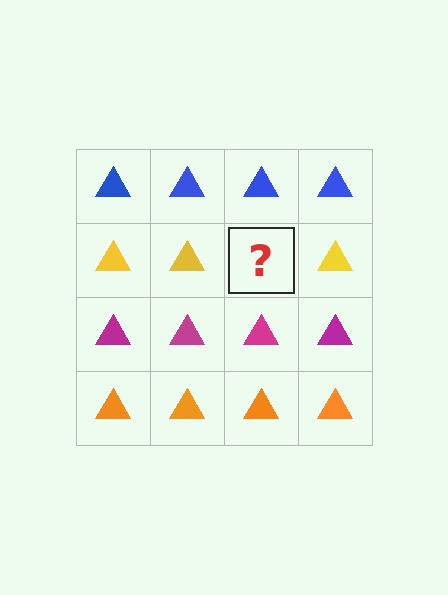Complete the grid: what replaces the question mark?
The question mark should be replaced with a yellow triangle.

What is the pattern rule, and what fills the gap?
The rule is that each row has a consistent color. The gap should be filled with a yellow triangle.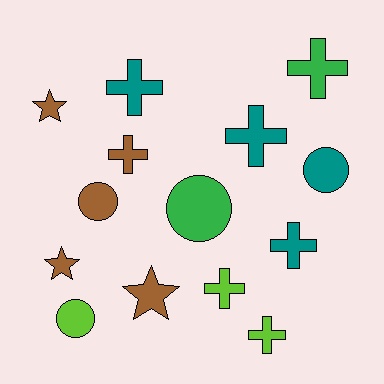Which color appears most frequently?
Brown, with 5 objects.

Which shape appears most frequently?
Cross, with 7 objects.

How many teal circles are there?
There is 1 teal circle.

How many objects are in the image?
There are 14 objects.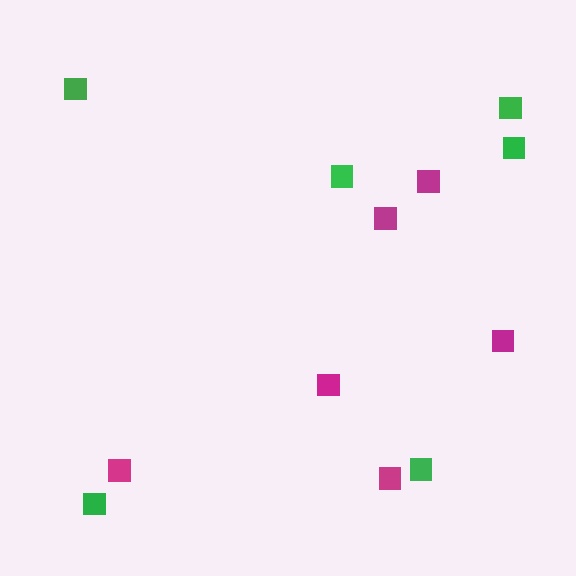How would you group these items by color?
There are 2 groups: one group of magenta squares (6) and one group of green squares (6).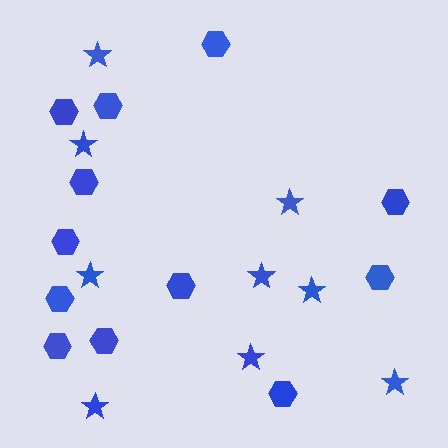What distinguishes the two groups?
There are 2 groups: one group of hexagons (12) and one group of stars (9).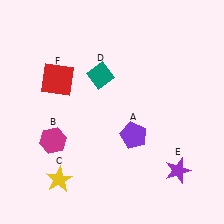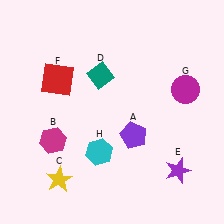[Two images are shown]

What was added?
A magenta circle (G), a cyan hexagon (H) were added in Image 2.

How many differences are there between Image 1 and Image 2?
There are 2 differences between the two images.